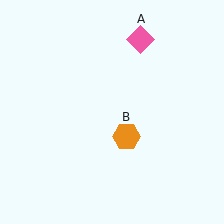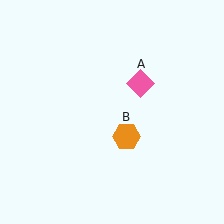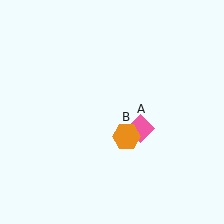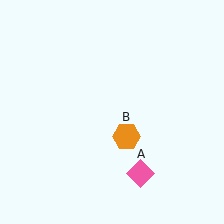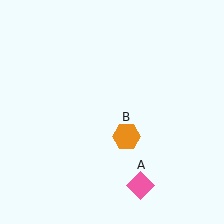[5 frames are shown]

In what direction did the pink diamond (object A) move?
The pink diamond (object A) moved down.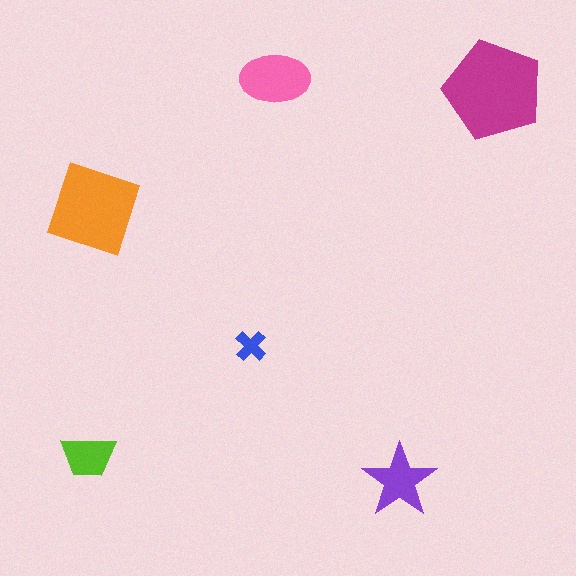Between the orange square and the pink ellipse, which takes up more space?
The orange square.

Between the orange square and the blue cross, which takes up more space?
The orange square.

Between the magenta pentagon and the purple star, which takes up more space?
The magenta pentagon.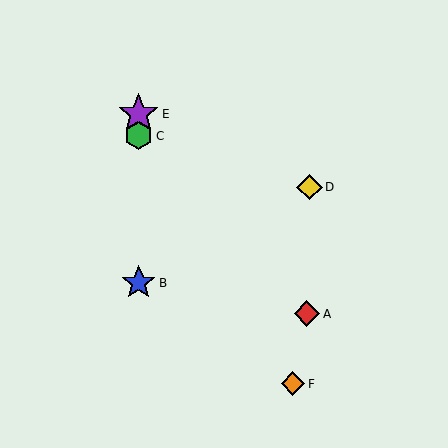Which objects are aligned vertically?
Objects B, C, E are aligned vertically.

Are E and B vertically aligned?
Yes, both are at x≈139.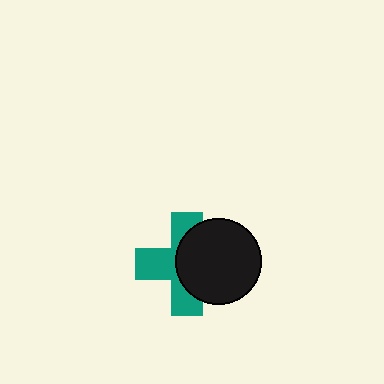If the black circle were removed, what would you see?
You would see the complete teal cross.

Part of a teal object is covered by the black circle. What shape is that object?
It is a cross.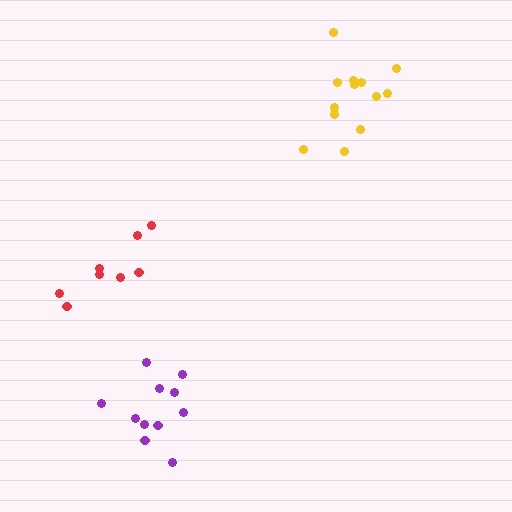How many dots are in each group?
Group 1: 8 dots, Group 2: 11 dots, Group 3: 13 dots (32 total).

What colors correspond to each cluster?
The clusters are colored: red, purple, yellow.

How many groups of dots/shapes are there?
There are 3 groups.